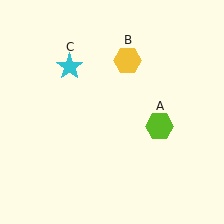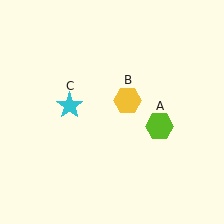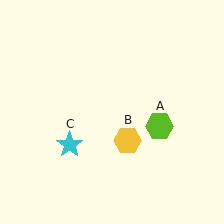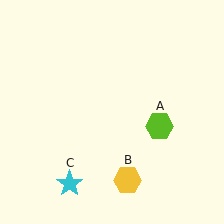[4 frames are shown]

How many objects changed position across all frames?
2 objects changed position: yellow hexagon (object B), cyan star (object C).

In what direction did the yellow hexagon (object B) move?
The yellow hexagon (object B) moved down.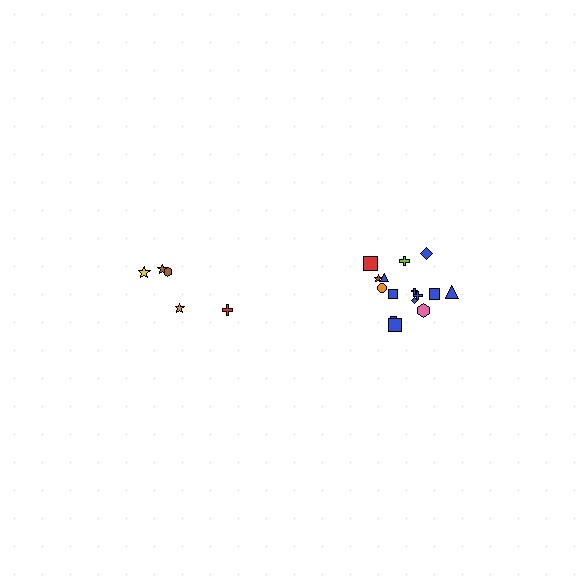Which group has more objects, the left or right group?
The right group.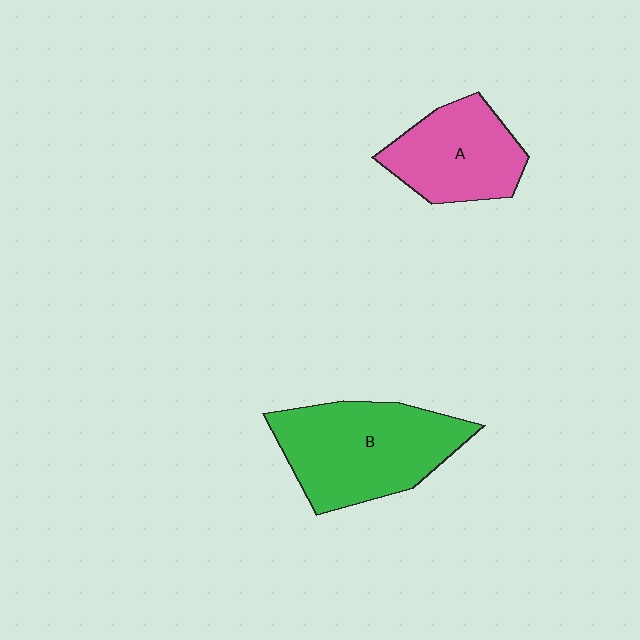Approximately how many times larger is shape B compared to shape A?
Approximately 1.4 times.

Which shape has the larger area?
Shape B (green).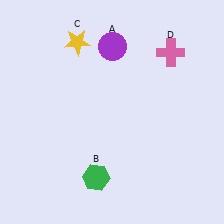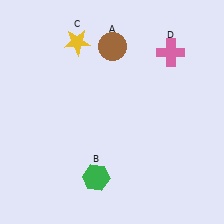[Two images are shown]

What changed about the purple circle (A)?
In Image 1, A is purple. In Image 2, it changed to brown.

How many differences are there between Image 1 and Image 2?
There is 1 difference between the two images.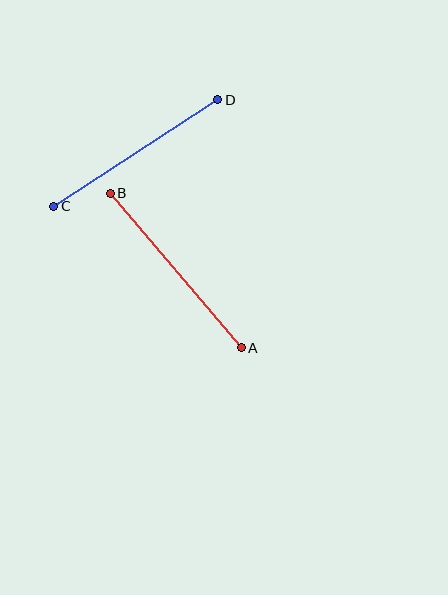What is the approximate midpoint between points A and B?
The midpoint is at approximately (176, 271) pixels.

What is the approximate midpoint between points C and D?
The midpoint is at approximately (136, 153) pixels.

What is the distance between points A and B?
The distance is approximately 202 pixels.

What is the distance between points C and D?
The distance is approximately 196 pixels.